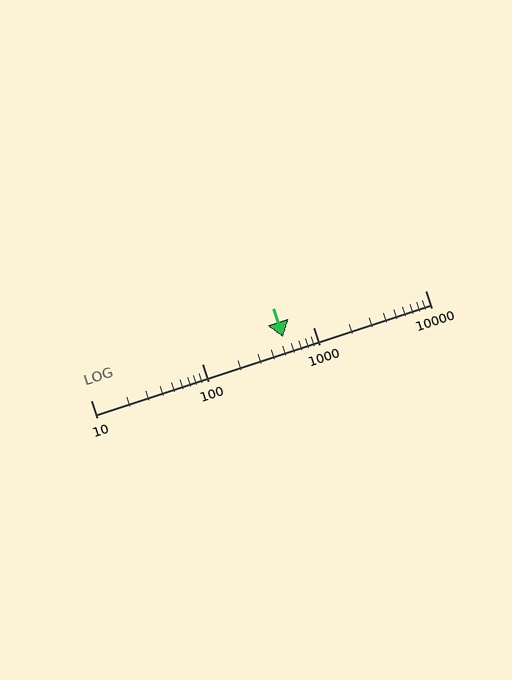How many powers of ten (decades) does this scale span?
The scale spans 3 decades, from 10 to 10000.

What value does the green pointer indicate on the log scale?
The pointer indicates approximately 530.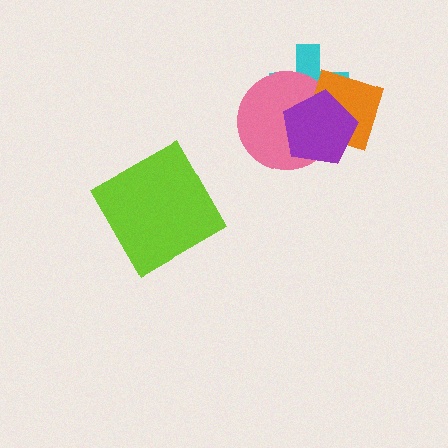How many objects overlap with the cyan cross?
3 objects overlap with the cyan cross.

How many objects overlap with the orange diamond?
3 objects overlap with the orange diamond.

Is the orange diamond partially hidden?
Yes, it is partially covered by another shape.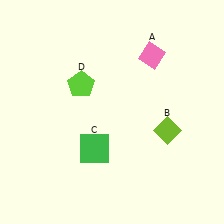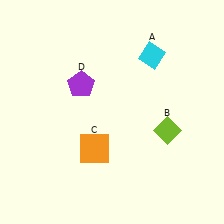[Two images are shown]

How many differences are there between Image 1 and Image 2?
There are 3 differences between the two images.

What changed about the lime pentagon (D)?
In Image 1, D is lime. In Image 2, it changed to purple.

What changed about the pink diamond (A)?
In Image 1, A is pink. In Image 2, it changed to cyan.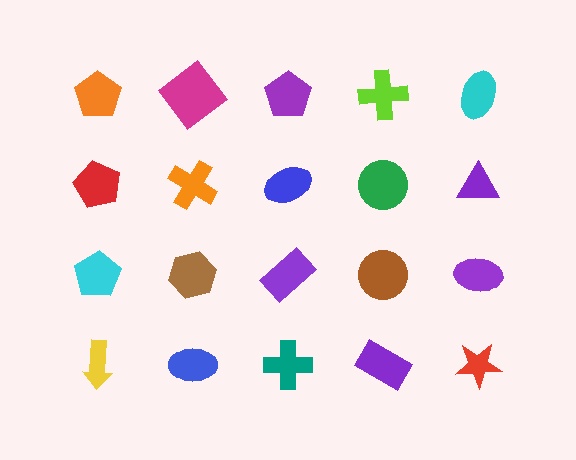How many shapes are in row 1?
5 shapes.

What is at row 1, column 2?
A magenta diamond.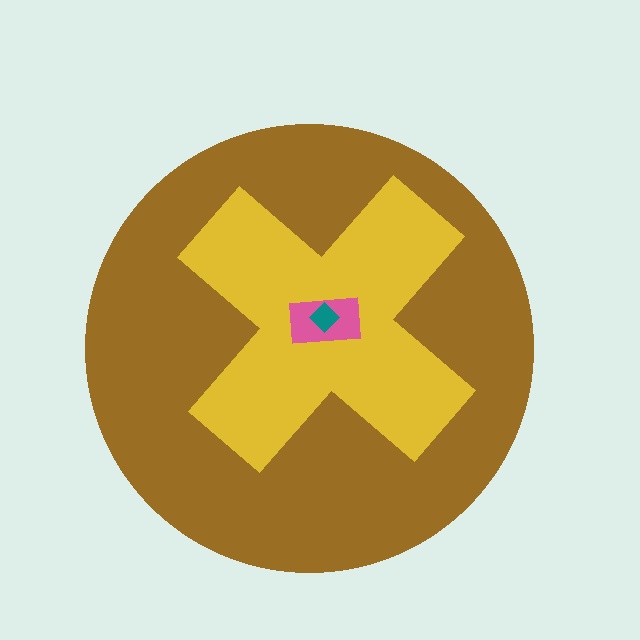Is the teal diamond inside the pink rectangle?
Yes.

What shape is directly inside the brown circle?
The yellow cross.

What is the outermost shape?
The brown circle.